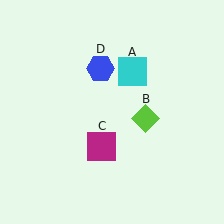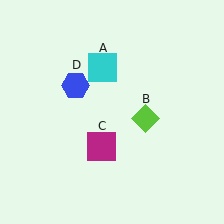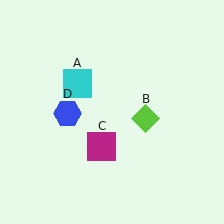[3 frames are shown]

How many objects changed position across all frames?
2 objects changed position: cyan square (object A), blue hexagon (object D).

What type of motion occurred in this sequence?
The cyan square (object A), blue hexagon (object D) rotated counterclockwise around the center of the scene.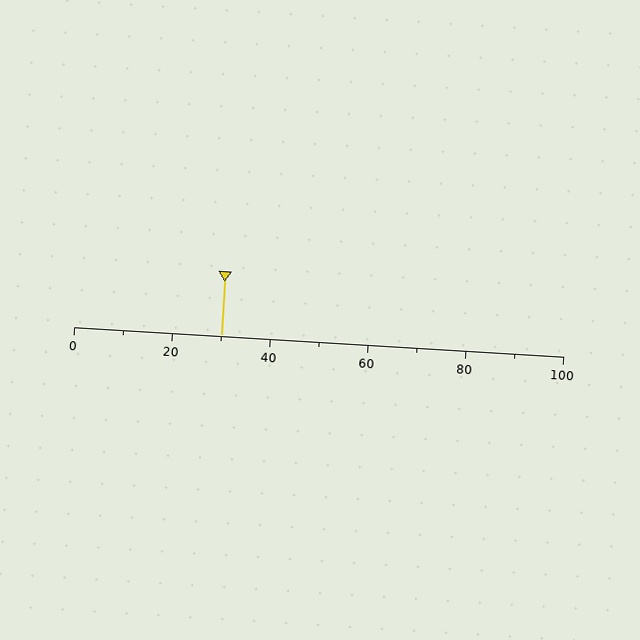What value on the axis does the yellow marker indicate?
The marker indicates approximately 30.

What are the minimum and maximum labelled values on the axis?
The axis runs from 0 to 100.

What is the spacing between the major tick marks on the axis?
The major ticks are spaced 20 apart.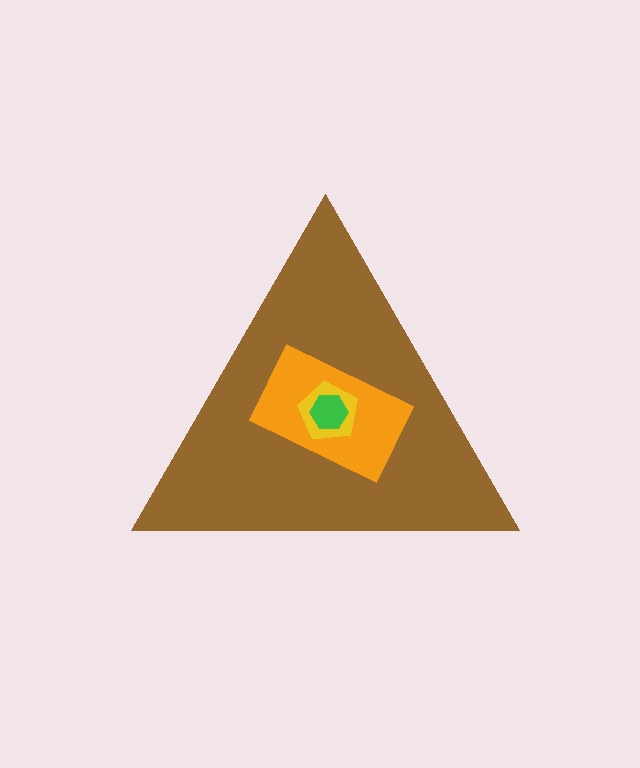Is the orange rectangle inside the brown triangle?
Yes.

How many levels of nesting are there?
4.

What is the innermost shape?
The green hexagon.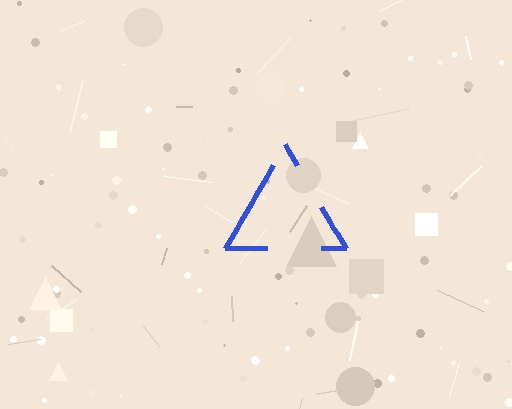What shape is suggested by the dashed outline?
The dashed outline suggests a triangle.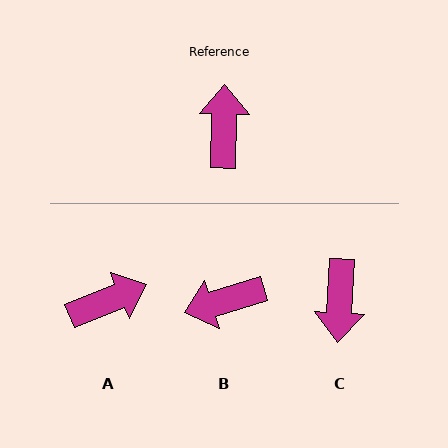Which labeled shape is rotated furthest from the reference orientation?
C, about 177 degrees away.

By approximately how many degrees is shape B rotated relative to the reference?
Approximately 108 degrees counter-clockwise.